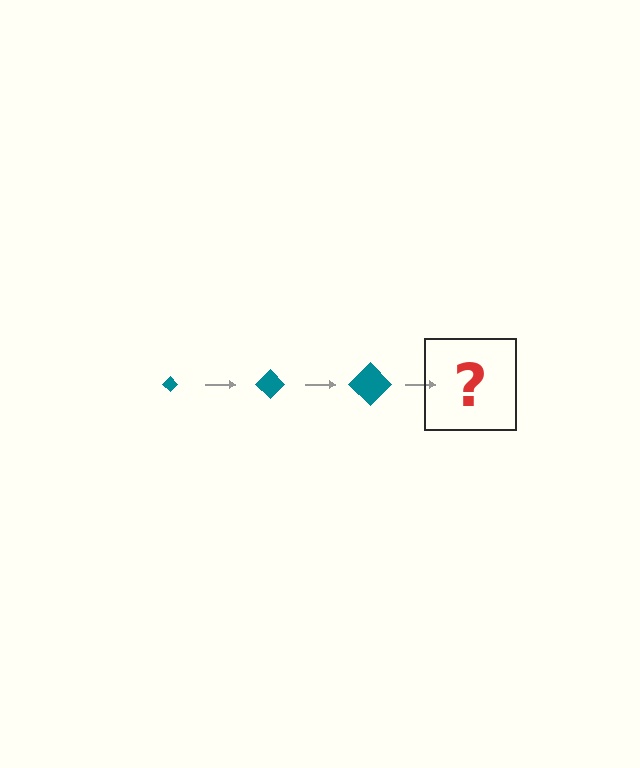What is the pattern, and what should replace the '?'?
The pattern is that the diamond gets progressively larger each step. The '?' should be a teal diamond, larger than the previous one.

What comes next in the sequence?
The next element should be a teal diamond, larger than the previous one.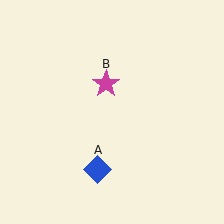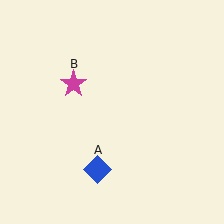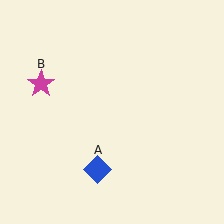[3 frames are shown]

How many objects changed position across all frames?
1 object changed position: magenta star (object B).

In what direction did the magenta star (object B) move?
The magenta star (object B) moved left.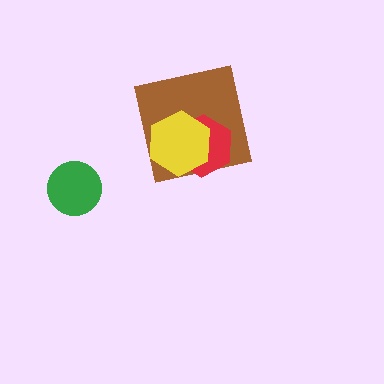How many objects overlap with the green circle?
0 objects overlap with the green circle.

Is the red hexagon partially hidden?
Yes, it is partially covered by another shape.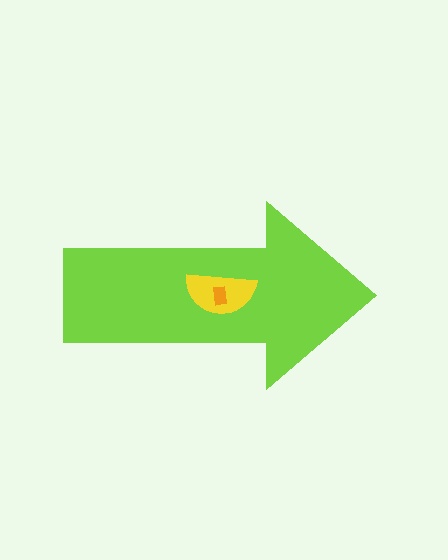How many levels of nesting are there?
3.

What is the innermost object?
The orange rectangle.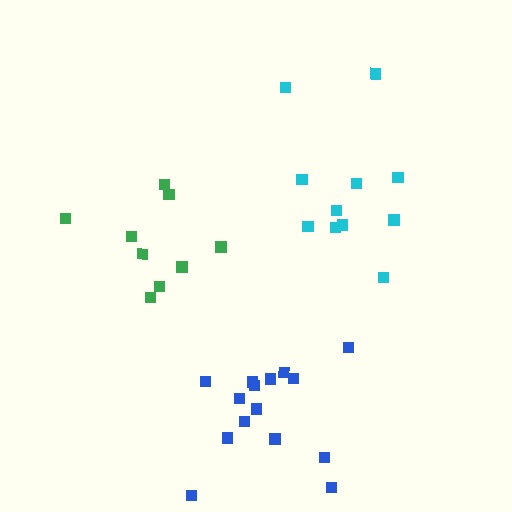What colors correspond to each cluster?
The clusters are colored: green, cyan, blue.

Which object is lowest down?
The blue cluster is bottommost.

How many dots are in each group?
Group 1: 9 dots, Group 2: 11 dots, Group 3: 15 dots (35 total).